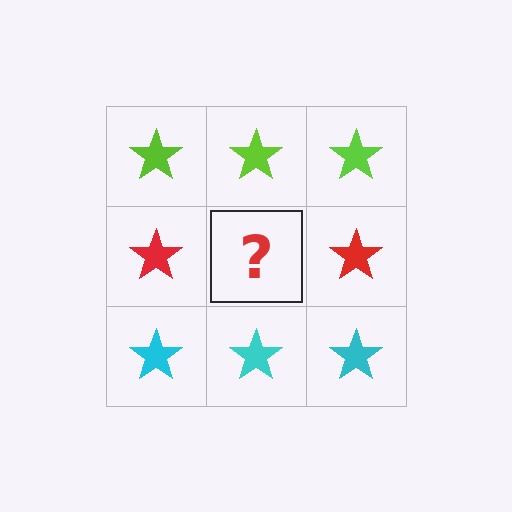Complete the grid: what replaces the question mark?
The question mark should be replaced with a red star.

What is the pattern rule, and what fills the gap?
The rule is that each row has a consistent color. The gap should be filled with a red star.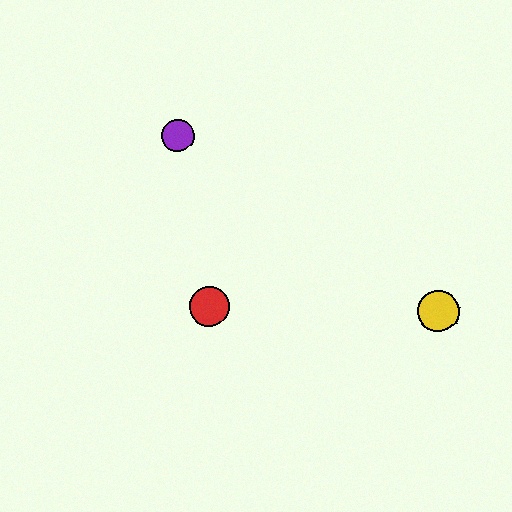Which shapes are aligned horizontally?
The red circle, the blue triangle, the green star, the yellow circle are aligned horizontally.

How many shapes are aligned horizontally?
4 shapes (the red circle, the blue triangle, the green star, the yellow circle) are aligned horizontally.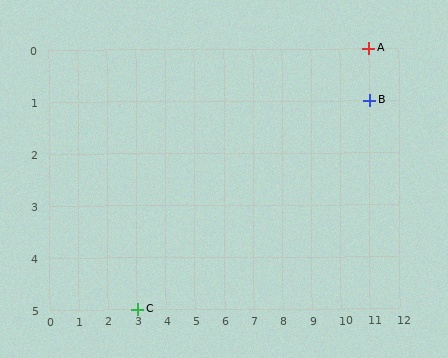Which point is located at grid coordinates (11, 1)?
Point B is at (11, 1).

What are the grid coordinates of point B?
Point B is at grid coordinates (11, 1).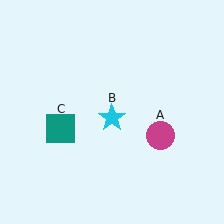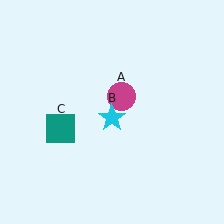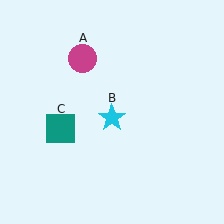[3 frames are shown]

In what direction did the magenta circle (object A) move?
The magenta circle (object A) moved up and to the left.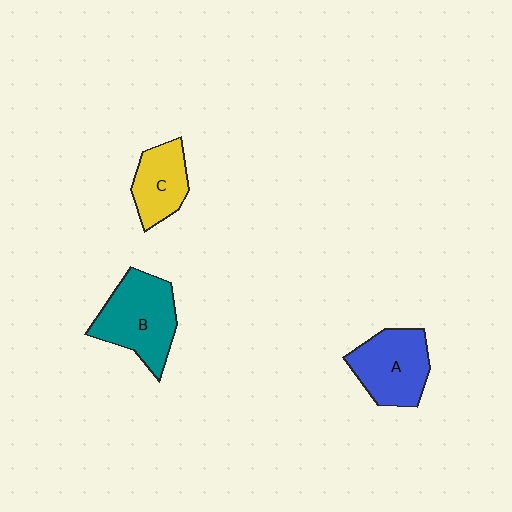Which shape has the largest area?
Shape B (teal).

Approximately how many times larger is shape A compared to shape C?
Approximately 1.3 times.